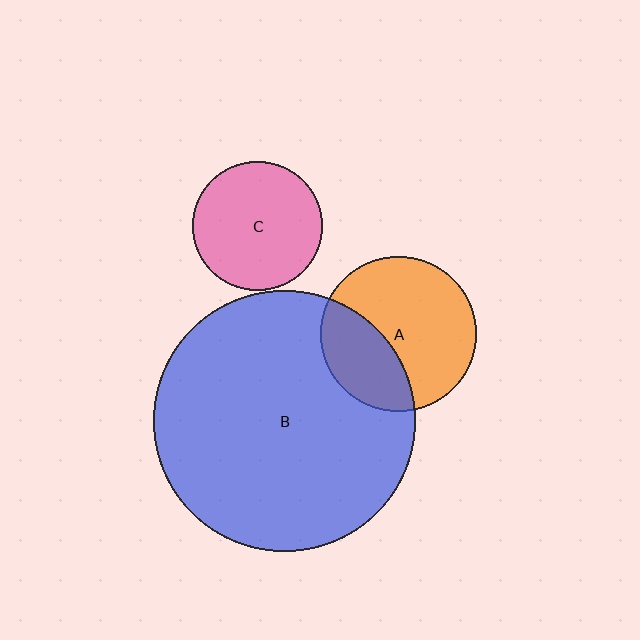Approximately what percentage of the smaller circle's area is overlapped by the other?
Approximately 35%.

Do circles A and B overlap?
Yes.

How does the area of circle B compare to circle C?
Approximately 4.1 times.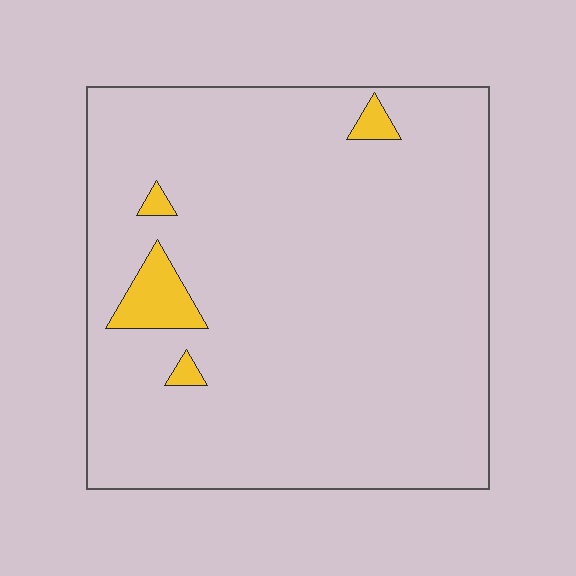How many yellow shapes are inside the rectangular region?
4.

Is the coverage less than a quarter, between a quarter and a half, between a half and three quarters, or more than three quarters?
Less than a quarter.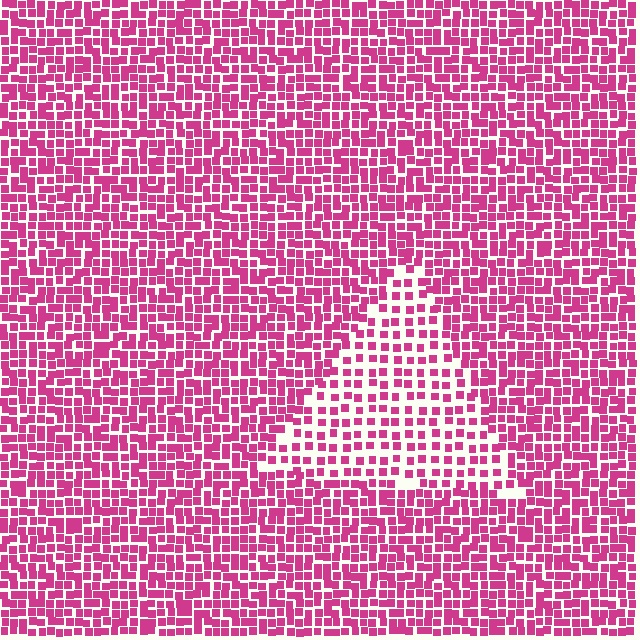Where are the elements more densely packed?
The elements are more densely packed outside the triangle boundary.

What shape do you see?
I see a triangle.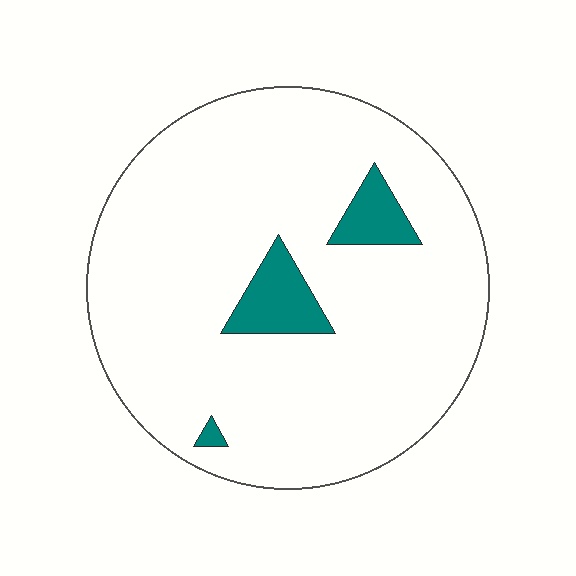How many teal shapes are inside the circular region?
3.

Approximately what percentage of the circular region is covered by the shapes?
Approximately 10%.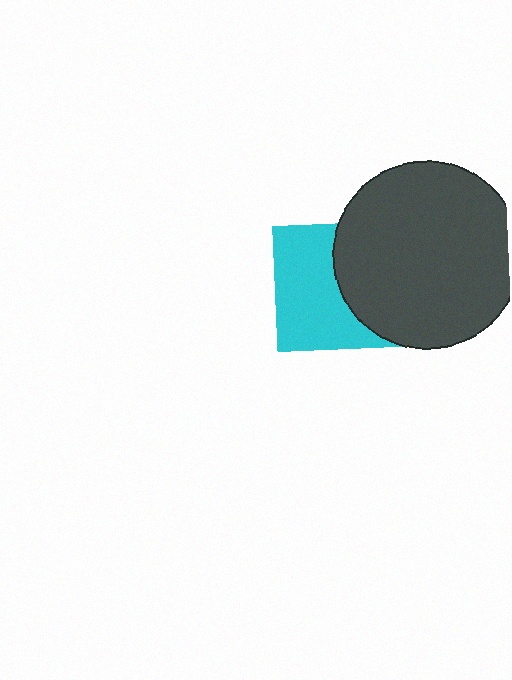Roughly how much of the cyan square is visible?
About half of it is visible (roughly 58%).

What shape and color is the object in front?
The object in front is a dark gray circle.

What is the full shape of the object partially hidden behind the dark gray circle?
The partially hidden object is a cyan square.